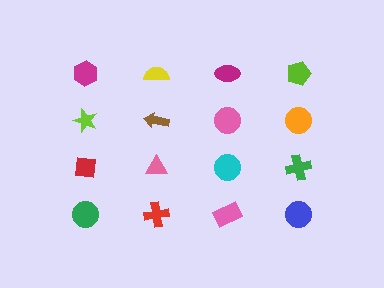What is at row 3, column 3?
A cyan circle.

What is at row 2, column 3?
A pink circle.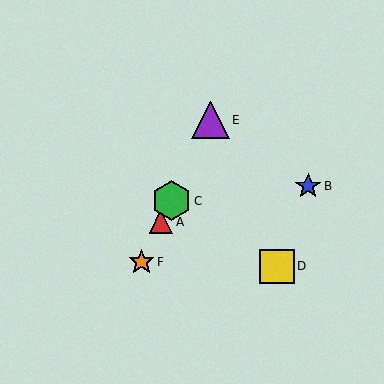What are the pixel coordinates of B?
Object B is at (308, 186).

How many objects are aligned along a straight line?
4 objects (A, C, E, F) are aligned along a straight line.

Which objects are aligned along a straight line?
Objects A, C, E, F are aligned along a straight line.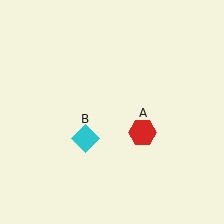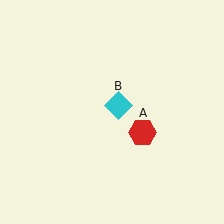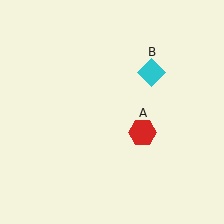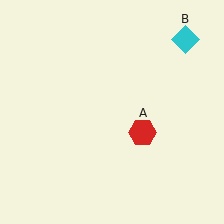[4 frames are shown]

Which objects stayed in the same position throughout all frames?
Red hexagon (object A) remained stationary.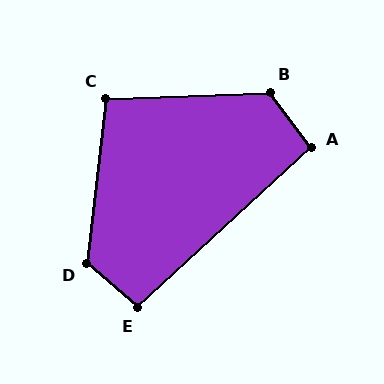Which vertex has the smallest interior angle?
A, at approximately 97 degrees.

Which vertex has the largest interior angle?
D, at approximately 124 degrees.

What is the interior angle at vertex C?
Approximately 99 degrees (obtuse).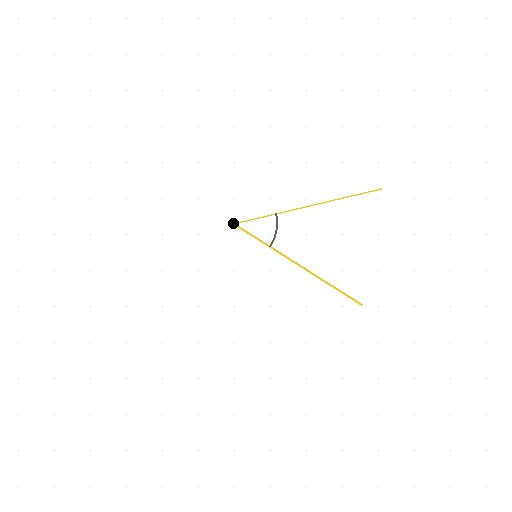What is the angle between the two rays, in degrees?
Approximately 46 degrees.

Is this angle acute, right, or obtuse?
It is acute.